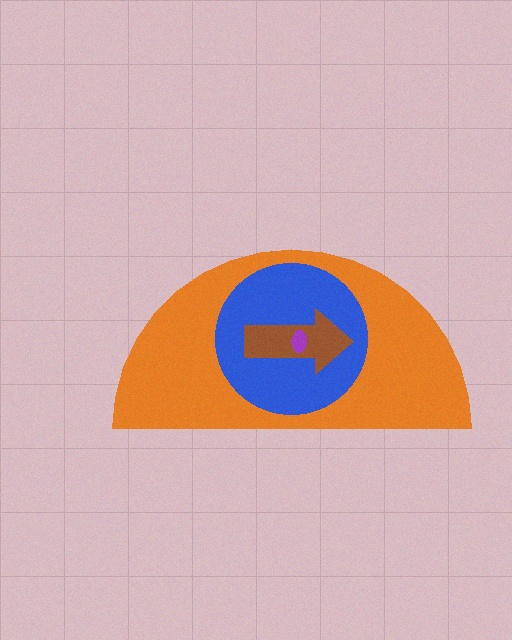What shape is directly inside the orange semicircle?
The blue circle.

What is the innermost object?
The purple ellipse.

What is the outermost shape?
The orange semicircle.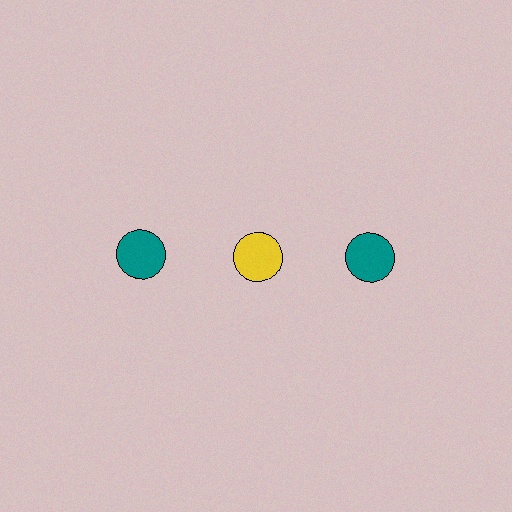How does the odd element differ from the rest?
It has a different color: yellow instead of teal.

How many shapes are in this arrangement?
There are 3 shapes arranged in a grid pattern.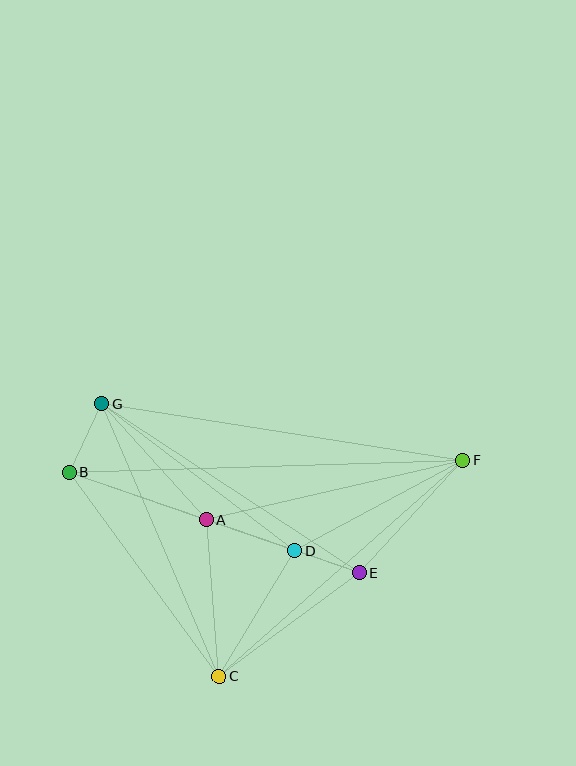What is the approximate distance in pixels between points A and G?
The distance between A and G is approximately 156 pixels.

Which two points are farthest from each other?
Points B and F are farthest from each other.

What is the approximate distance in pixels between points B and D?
The distance between B and D is approximately 239 pixels.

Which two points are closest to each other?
Points D and E are closest to each other.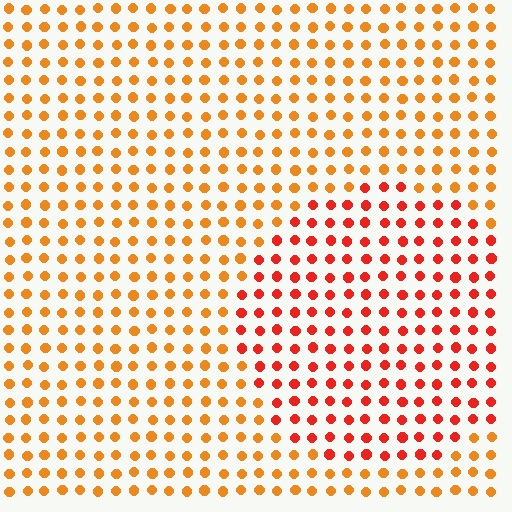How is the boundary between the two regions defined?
The boundary is defined purely by a slight shift in hue (about 30 degrees). Spacing, size, and orientation are identical on both sides.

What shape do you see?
I see a circle.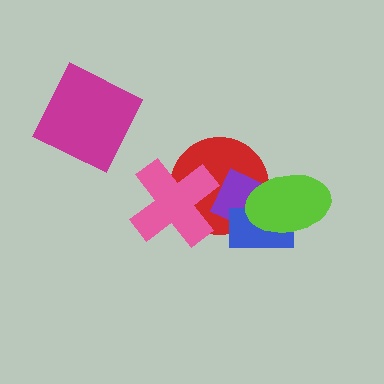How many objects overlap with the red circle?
4 objects overlap with the red circle.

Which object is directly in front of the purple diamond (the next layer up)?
The blue rectangle is directly in front of the purple diamond.